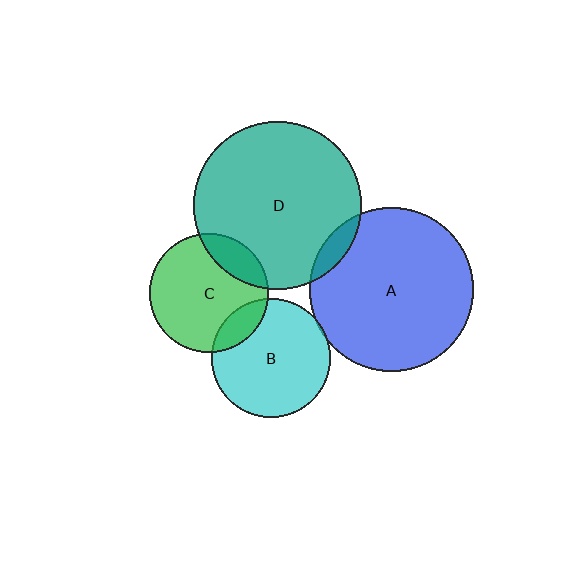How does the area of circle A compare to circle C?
Approximately 1.9 times.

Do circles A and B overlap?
Yes.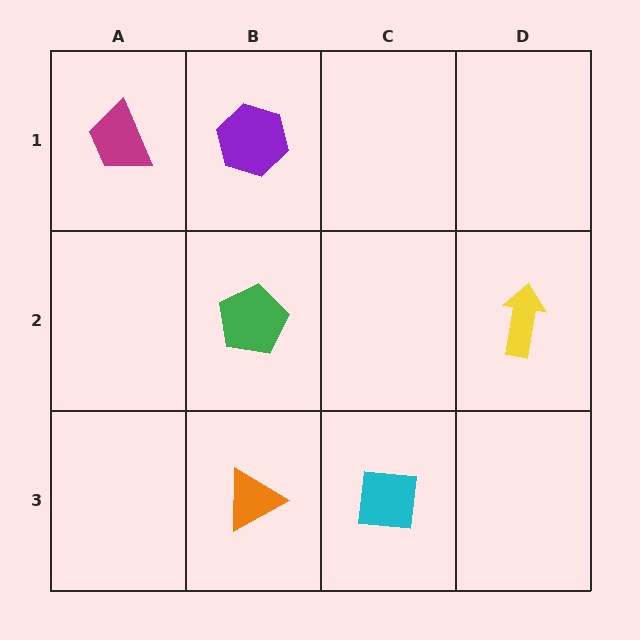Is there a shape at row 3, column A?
No, that cell is empty.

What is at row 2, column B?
A green pentagon.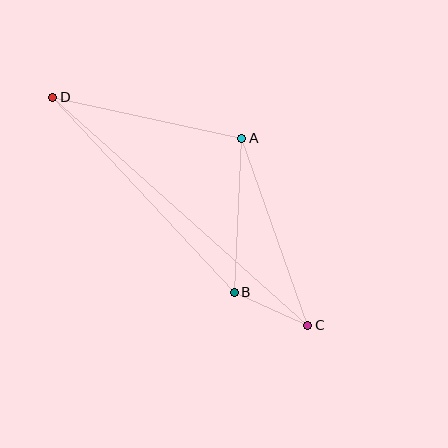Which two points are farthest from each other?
Points C and D are farthest from each other.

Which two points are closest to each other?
Points B and C are closest to each other.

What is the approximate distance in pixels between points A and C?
The distance between A and C is approximately 198 pixels.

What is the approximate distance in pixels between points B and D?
The distance between B and D is approximately 266 pixels.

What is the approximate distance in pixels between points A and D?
The distance between A and D is approximately 193 pixels.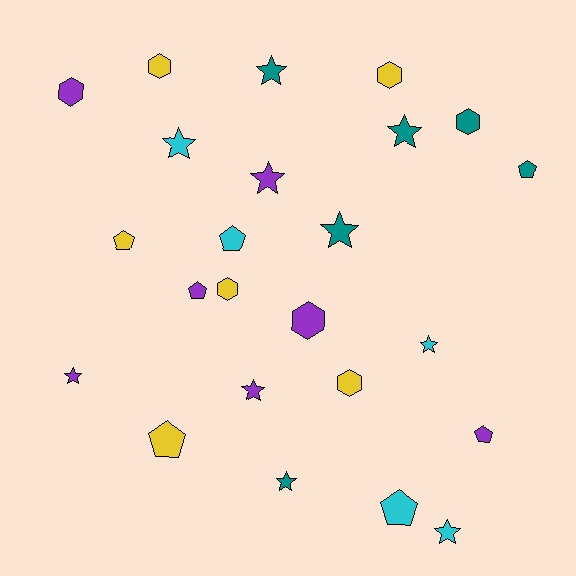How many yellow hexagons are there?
There are 4 yellow hexagons.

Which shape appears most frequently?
Star, with 10 objects.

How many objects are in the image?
There are 24 objects.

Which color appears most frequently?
Purple, with 7 objects.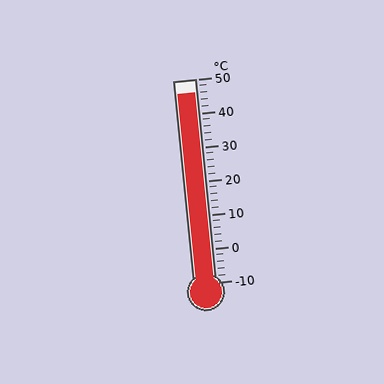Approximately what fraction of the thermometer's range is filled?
The thermometer is filled to approximately 95% of its range.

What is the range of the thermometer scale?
The thermometer scale ranges from -10°C to 50°C.